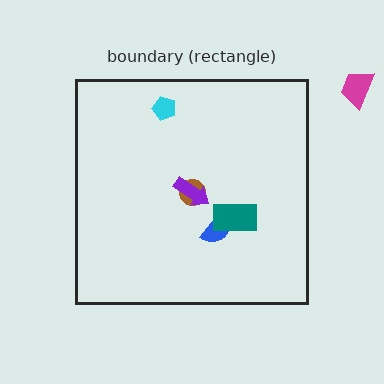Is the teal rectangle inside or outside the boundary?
Inside.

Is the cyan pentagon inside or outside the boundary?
Inside.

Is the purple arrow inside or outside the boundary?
Inside.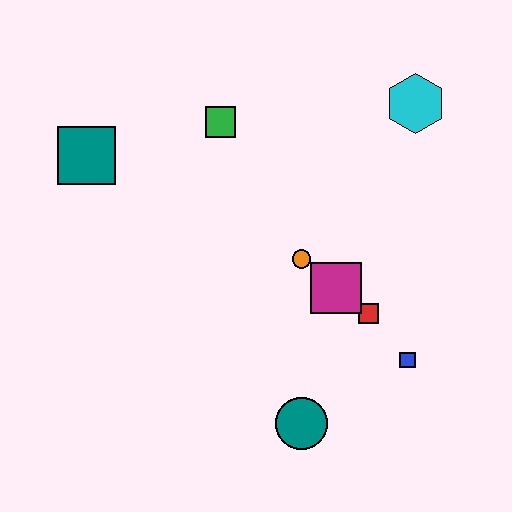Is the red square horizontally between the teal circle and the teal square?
No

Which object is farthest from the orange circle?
The teal square is farthest from the orange circle.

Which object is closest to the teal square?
The green square is closest to the teal square.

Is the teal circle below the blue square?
Yes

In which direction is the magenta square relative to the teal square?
The magenta square is to the right of the teal square.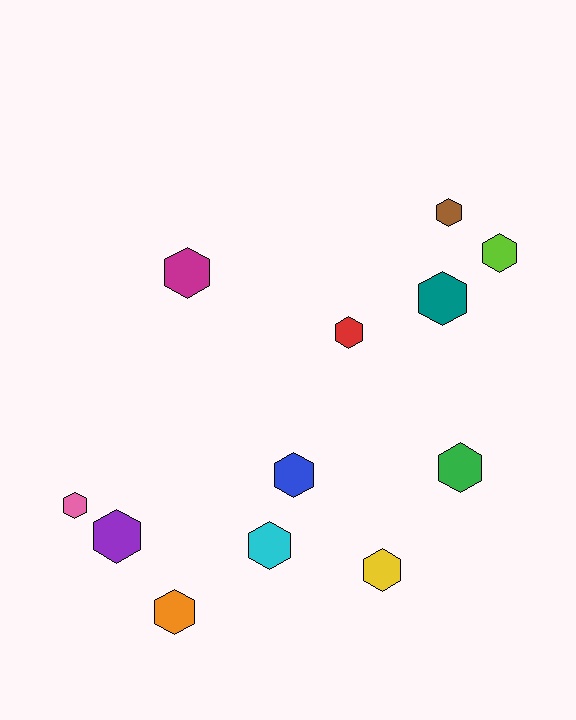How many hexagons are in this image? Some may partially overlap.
There are 12 hexagons.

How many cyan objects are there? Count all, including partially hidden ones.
There is 1 cyan object.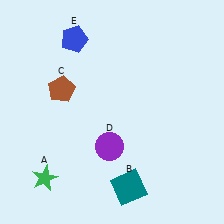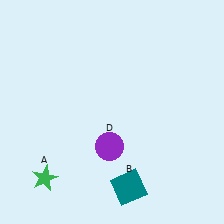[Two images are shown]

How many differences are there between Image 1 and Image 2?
There are 2 differences between the two images.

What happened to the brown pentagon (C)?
The brown pentagon (C) was removed in Image 2. It was in the top-left area of Image 1.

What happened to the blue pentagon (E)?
The blue pentagon (E) was removed in Image 2. It was in the top-left area of Image 1.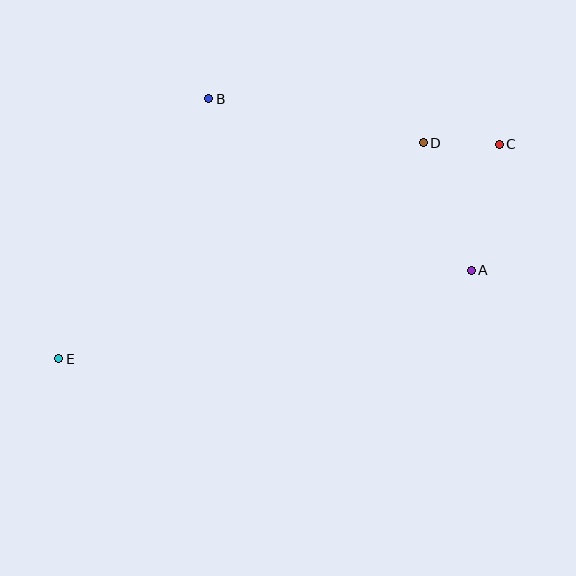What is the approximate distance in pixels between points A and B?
The distance between A and B is approximately 314 pixels.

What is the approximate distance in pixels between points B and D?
The distance between B and D is approximately 219 pixels.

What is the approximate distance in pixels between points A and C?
The distance between A and C is approximately 129 pixels.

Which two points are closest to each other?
Points C and D are closest to each other.